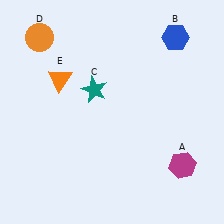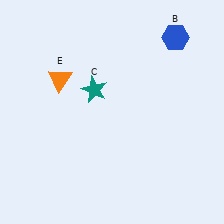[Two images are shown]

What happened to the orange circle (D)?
The orange circle (D) was removed in Image 2. It was in the top-left area of Image 1.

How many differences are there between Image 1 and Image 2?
There are 2 differences between the two images.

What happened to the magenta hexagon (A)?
The magenta hexagon (A) was removed in Image 2. It was in the bottom-right area of Image 1.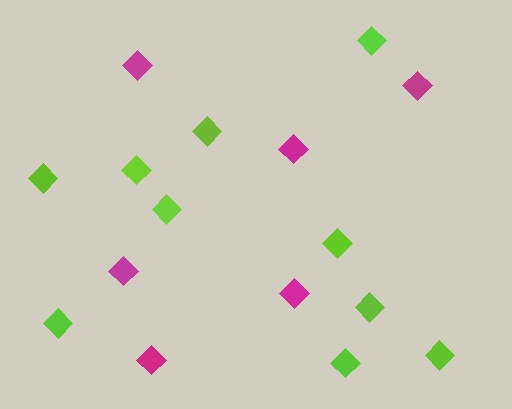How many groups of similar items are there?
There are 2 groups: one group of magenta diamonds (6) and one group of lime diamonds (10).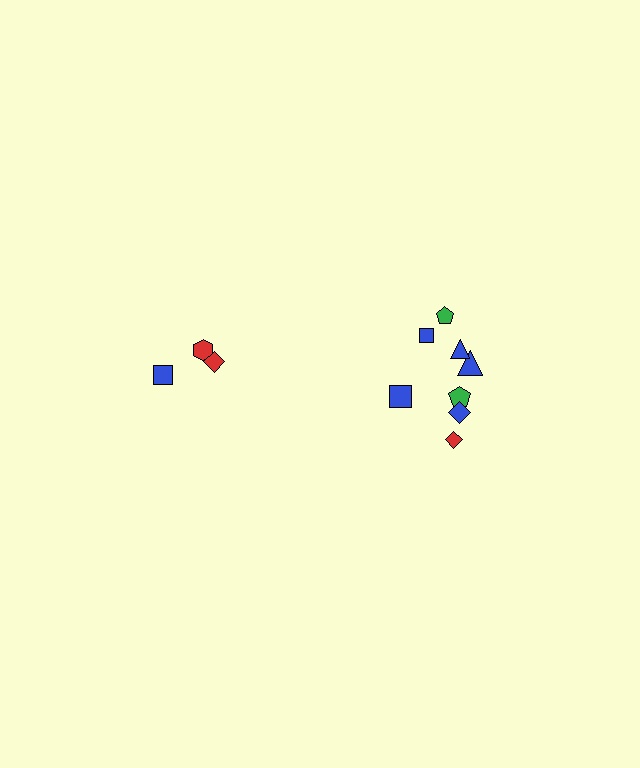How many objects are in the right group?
There are 8 objects.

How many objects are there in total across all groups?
There are 11 objects.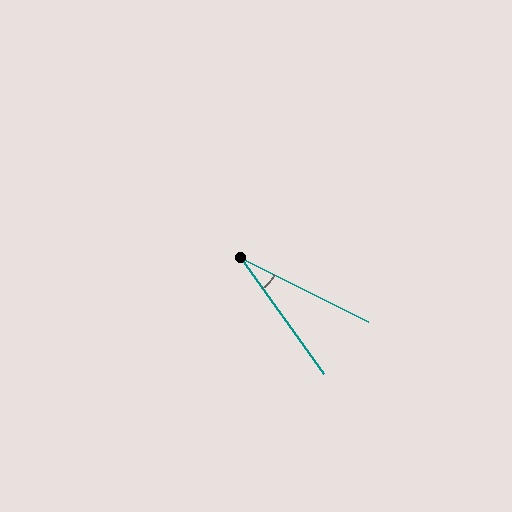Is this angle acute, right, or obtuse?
It is acute.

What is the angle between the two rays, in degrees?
Approximately 28 degrees.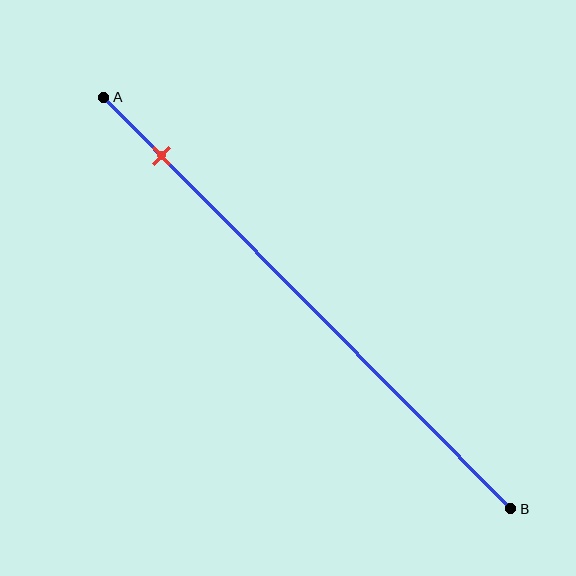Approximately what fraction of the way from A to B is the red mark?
The red mark is approximately 15% of the way from A to B.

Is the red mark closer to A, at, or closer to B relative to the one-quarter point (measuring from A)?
The red mark is closer to point A than the one-quarter point of segment AB.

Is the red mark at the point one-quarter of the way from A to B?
No, the mark is at about 15% from A, not at the 25% one-quarter point.